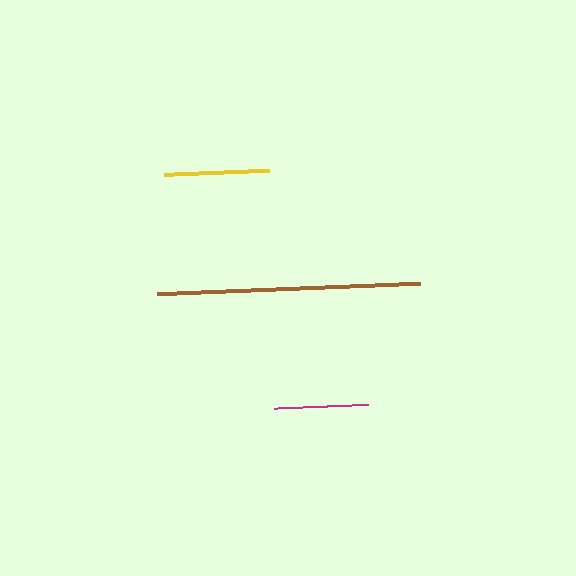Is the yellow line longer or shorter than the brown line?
The brown line is longer than the yellow line.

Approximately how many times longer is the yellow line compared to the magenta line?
The yellow line is approximately 1.1 times the length of the magenta line.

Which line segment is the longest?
The brown line is the longest at approximately 263 pixels.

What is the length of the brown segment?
The brown segment is approximately 263 pixels long.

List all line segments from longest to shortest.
From longest to shortest: brown, yellow, magenta.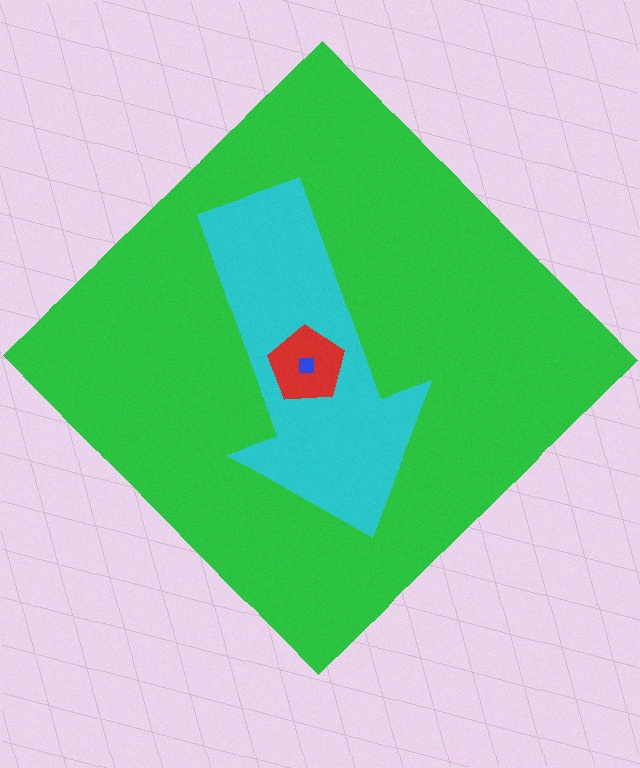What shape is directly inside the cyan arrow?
The red pentagon.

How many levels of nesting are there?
4.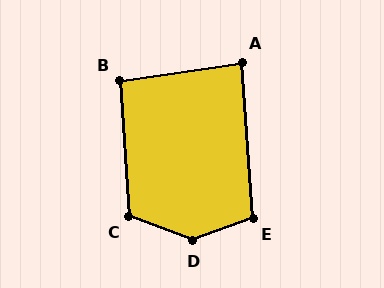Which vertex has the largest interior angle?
D, at approximately 140 degrees.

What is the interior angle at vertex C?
Approximately 114 degrees (obtuse).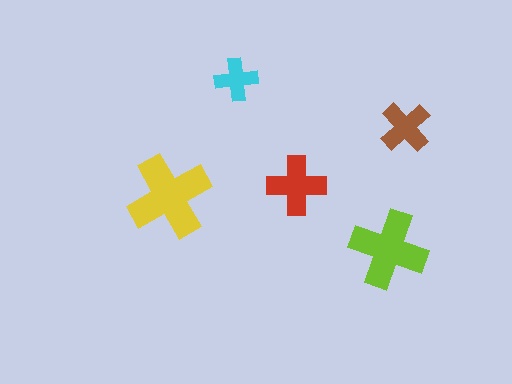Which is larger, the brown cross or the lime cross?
The lime one.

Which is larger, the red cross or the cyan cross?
The red one.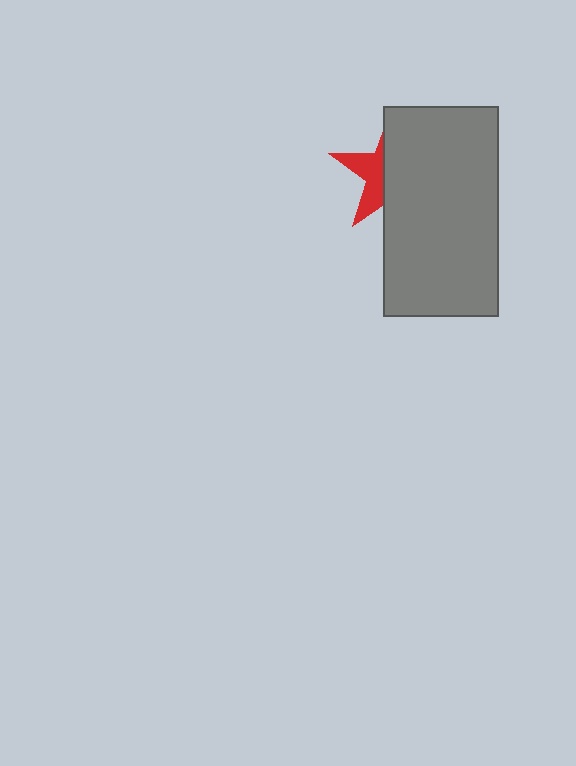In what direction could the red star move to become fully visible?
The red star could move left. That would shift it out from behind the gray rectangle entirely.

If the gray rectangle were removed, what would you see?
You would see the complete red star.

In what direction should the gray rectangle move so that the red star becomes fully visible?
The gray rectangle should move right. That is the shortest direction to clear the overlap and leave the red star fully visible.